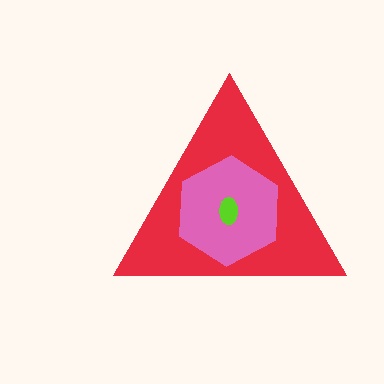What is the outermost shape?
The red triangle.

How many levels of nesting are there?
3.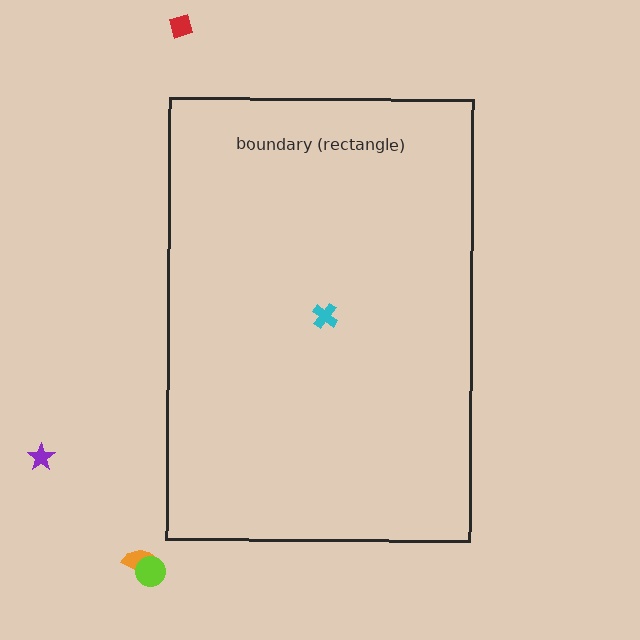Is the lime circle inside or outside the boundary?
Outside.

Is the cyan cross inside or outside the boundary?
Inside.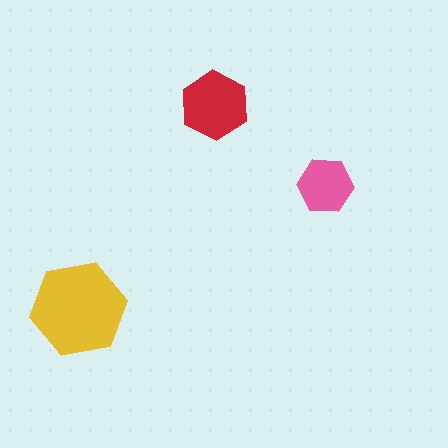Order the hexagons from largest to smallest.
the yellow one, the red one, the pink one.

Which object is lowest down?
The yellow hexagon is bottommost.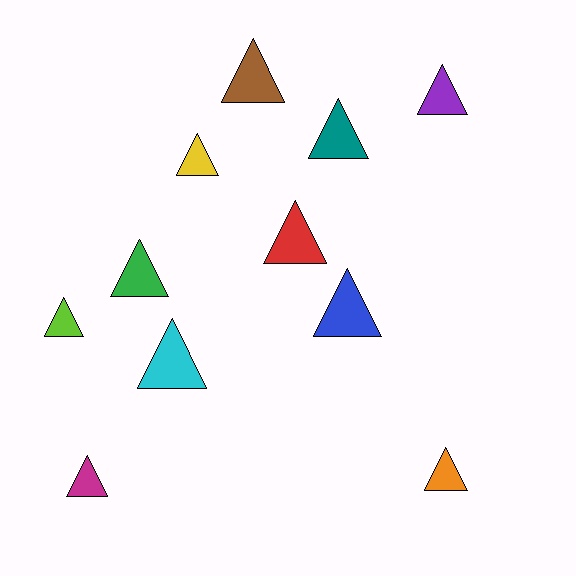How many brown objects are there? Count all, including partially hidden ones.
There is 1 brown object.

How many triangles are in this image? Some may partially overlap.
There are 11 triangles.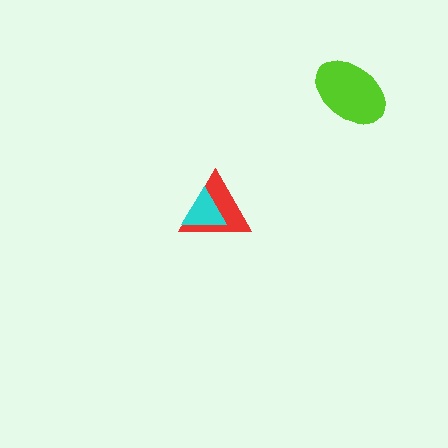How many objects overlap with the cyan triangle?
1 object overlaps with the cyan triangle.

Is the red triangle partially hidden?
Yes, it is partially covered by another shape.